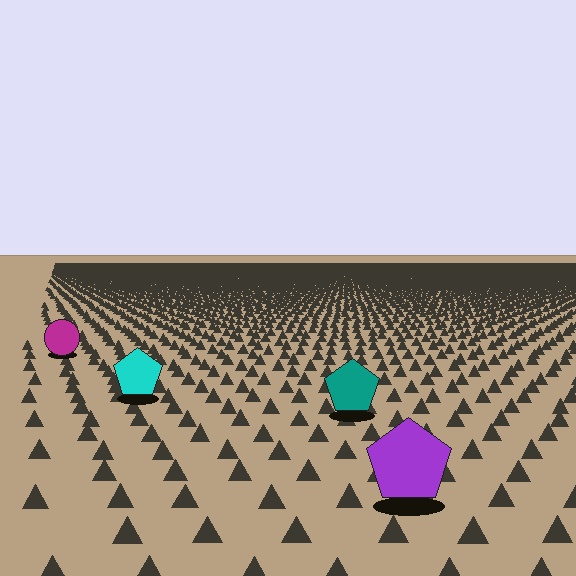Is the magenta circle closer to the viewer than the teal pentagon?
No. The teal pentagon is closer — you can tell from the texture gradient: the ground texture is coarser near it.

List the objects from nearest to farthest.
From nearest to farthest: the purple pentagon, the teal pentagon, the cyan pentagon, the magenta circle.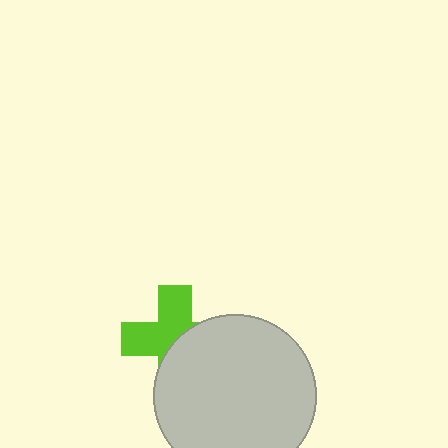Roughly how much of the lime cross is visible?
About half of it is visible (roughly 52%).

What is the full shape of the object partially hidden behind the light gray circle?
The partially hidden object is a lime cross.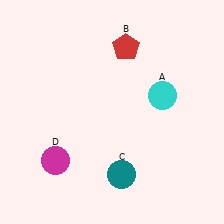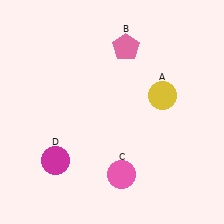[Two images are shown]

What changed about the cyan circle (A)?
In Image 1, A is cyan. In Image 2, it changed to yellow.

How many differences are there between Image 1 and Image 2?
There are 3 differences between the two images.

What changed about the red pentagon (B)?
In Image 1, B is red. In Image 2, it changed to pink.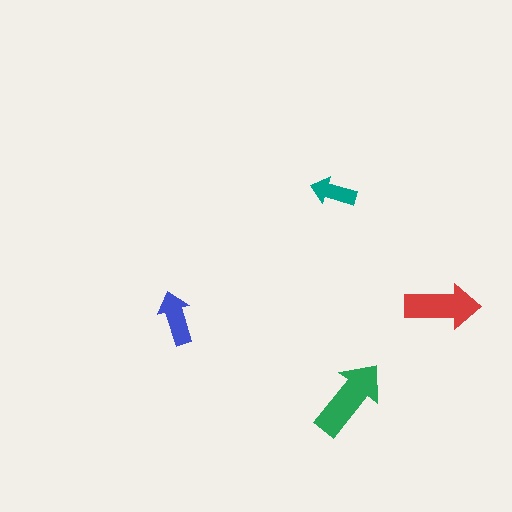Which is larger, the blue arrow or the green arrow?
The green one.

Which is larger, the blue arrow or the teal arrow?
The blue one.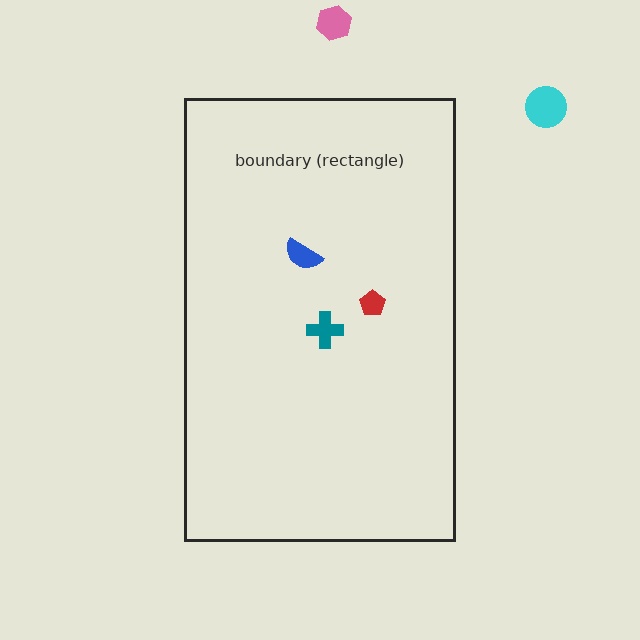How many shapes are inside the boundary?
3 inside, 2 outside.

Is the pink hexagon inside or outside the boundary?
Outside.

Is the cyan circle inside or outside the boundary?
Outside.